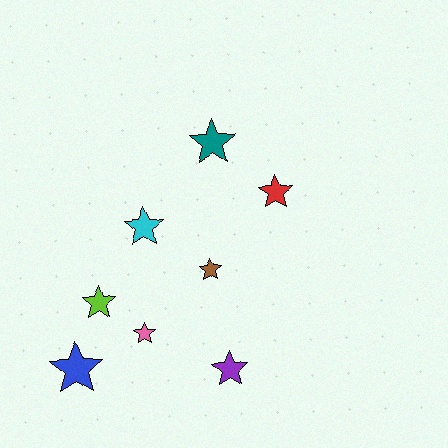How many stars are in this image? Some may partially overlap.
There are 8 stars.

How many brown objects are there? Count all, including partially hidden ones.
There is 1 brown object.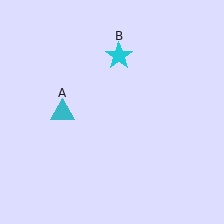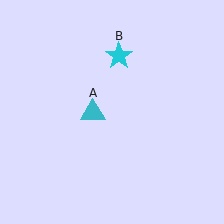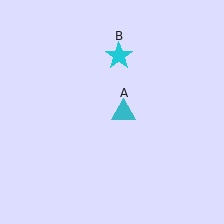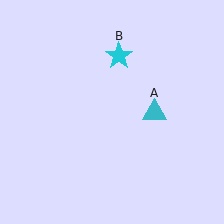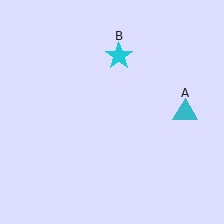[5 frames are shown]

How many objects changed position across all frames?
1 object changed position: cyan triangle (object A).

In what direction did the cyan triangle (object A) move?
The cyan triangle (object A) moved right.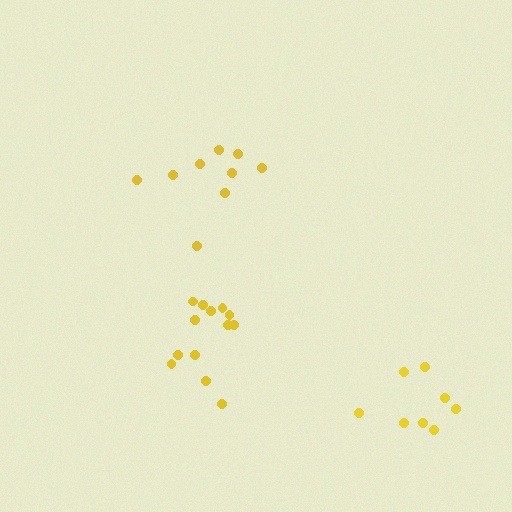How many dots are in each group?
Group 1: 8 dots, Group 2: 9 dots, Group 3: 13 dots (30 total).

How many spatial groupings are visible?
There are 3 spatial groupings.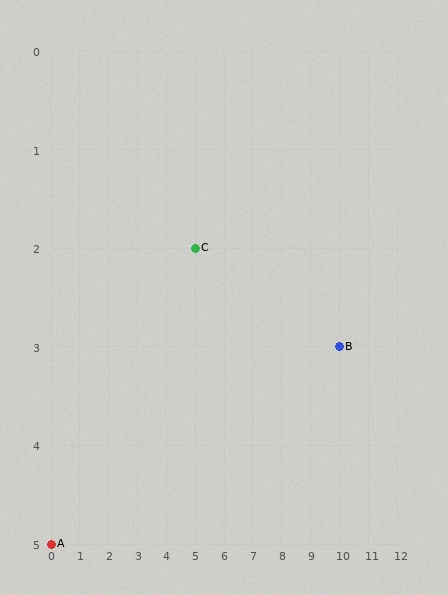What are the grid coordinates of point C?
Point C is at grid coordinates (5, 2).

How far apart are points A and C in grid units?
Points A and C are 5 columns and 3 rows apart (about 5.8 grid units diagonally).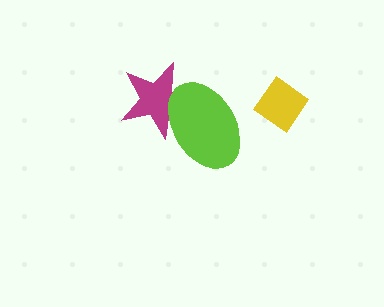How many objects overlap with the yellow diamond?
0 objects overlap with the yellow diamond.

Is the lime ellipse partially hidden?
No, no other shape covers it.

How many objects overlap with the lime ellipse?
1 object overlaps with the lime ellipse.